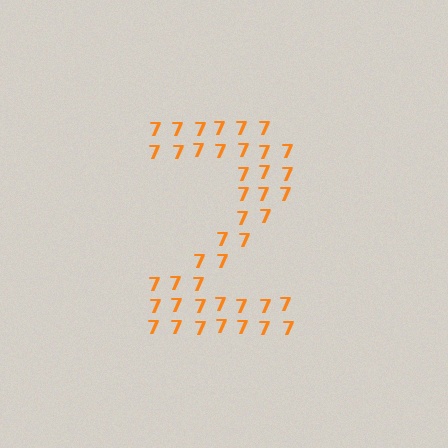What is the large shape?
The large shape is the digit 2.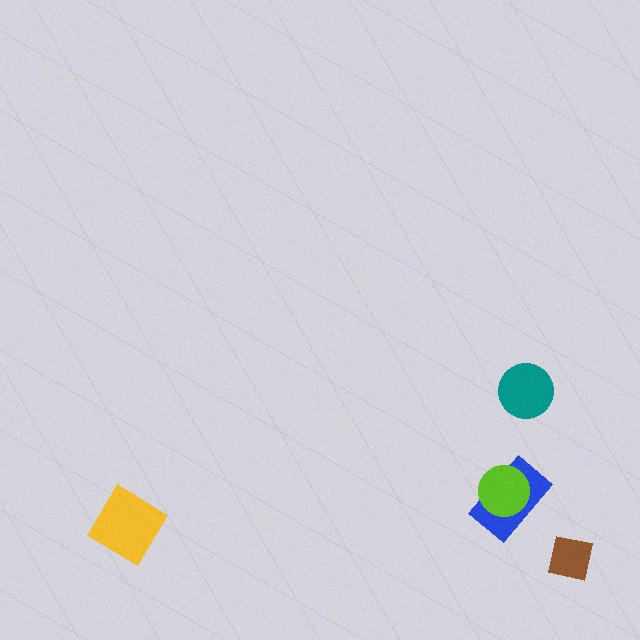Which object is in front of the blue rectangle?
The lime circle is in front of the blue rectangle.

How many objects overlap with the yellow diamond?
0 objects overlap with the yellow diamond.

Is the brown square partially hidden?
No, no other shape covers it.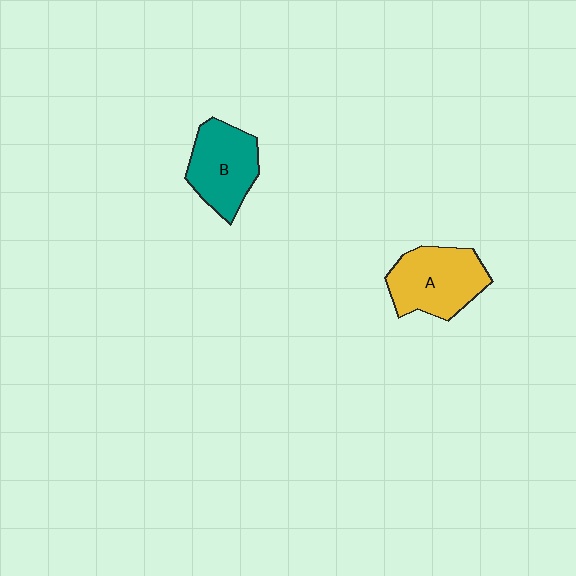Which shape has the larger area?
Shape A (yellow).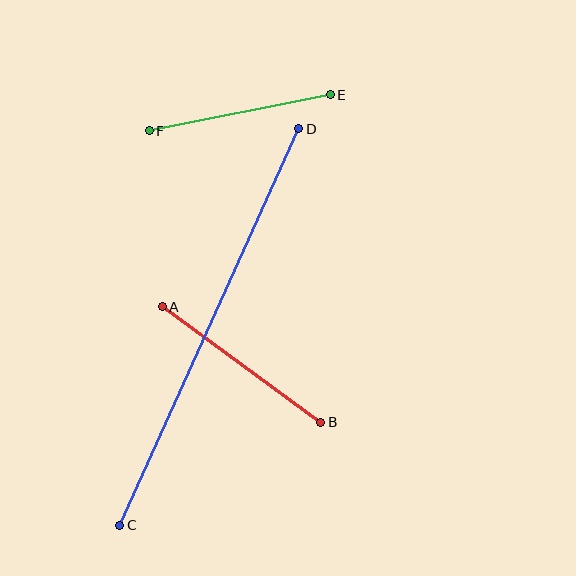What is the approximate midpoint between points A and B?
The midpoint is at approximately (241, 365) pixels.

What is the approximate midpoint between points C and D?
The midpoint is at approximately (209, 327) pixels.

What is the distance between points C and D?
The distance is approximately 435 pixels.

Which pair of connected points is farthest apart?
Points C and D are farthest apart.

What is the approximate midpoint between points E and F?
The midpoint is at approximately (240, 113) pixels.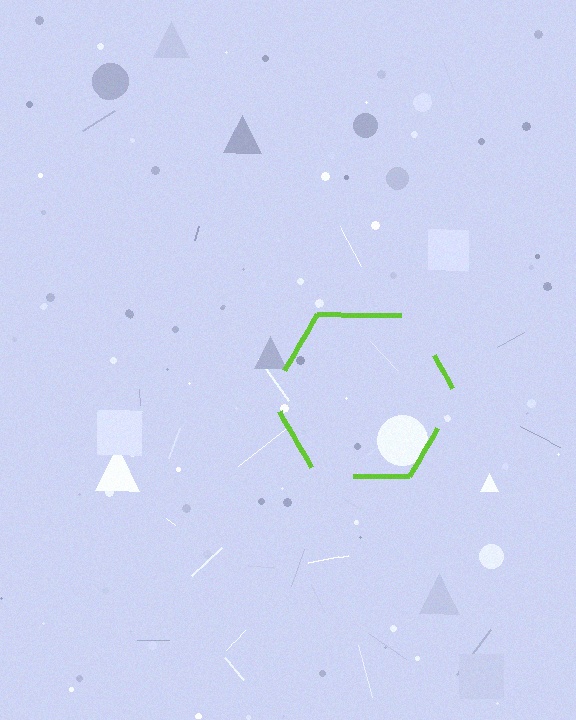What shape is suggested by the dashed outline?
The dashed outline suggests a hexagon.